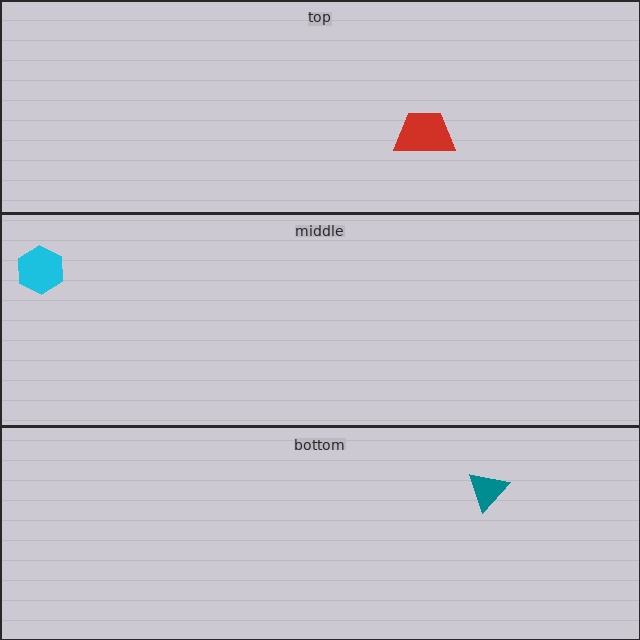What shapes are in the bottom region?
The teal triangle.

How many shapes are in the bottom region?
1.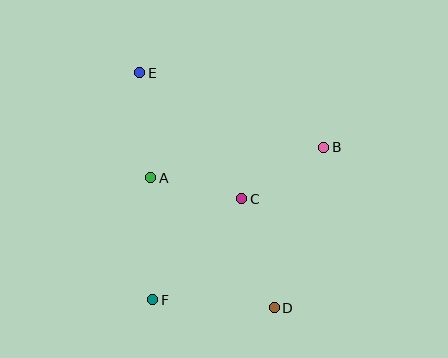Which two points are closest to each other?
Points A and C are closest to each other.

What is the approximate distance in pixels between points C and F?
The distance between C and F is approximately 134 pixels.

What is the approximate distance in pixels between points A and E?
The distance between A and E is approximately 106 pixels.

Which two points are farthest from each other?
Points D and E are farthest from each other.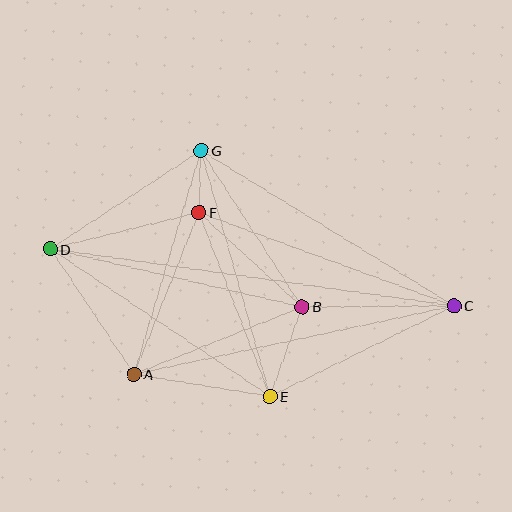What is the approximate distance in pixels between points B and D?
The distance between B and D is approximately 258 pixels.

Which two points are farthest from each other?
Points C and D are farthest from each other.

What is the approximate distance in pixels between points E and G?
The distance between E and G is approximately 256 pixels.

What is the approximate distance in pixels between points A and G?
The distance between A and G is approximately 234 pixels.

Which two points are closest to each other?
Points F and G are closest to each other.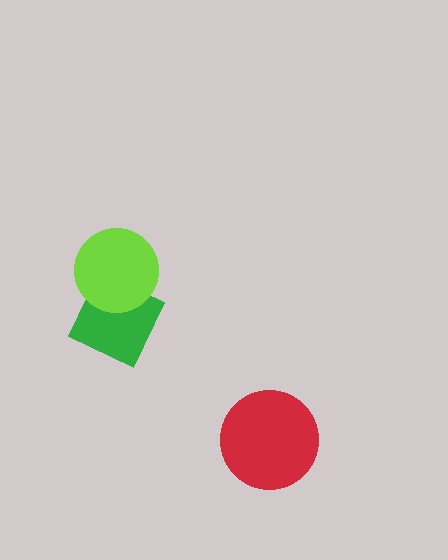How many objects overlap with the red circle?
0 objects overlap with the red circle.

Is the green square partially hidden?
Yes, it is partially covered by another shape.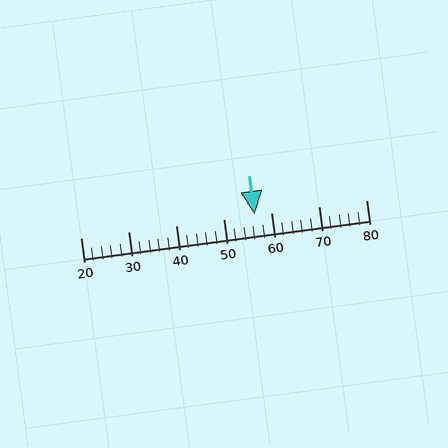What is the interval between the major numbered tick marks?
The major tick marks are spaced 10 units apart.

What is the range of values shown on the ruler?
The ruler shows values from 20 to 80.